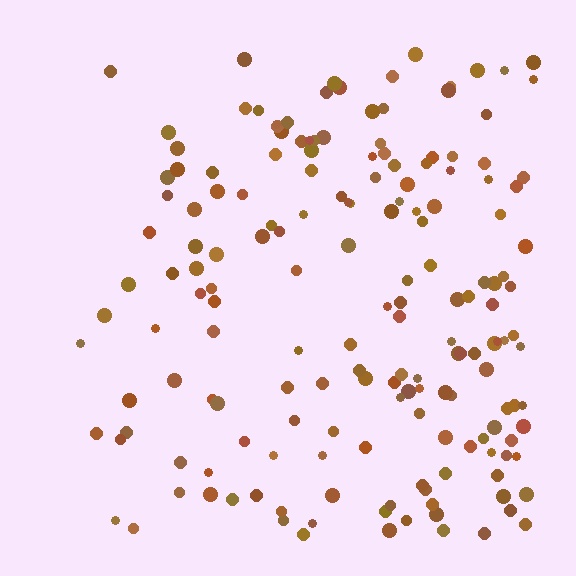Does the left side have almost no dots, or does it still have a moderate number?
Still a moderate number, just noticeably fewer than the right.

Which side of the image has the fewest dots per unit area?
The left.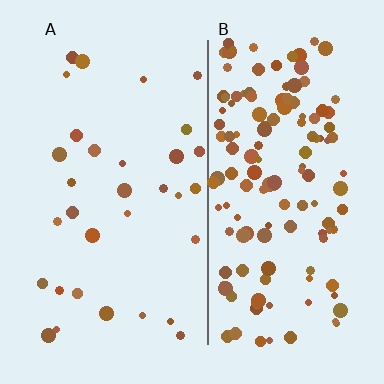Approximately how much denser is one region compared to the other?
Approximately 4.4× — region B over region A.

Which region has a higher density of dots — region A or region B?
B (the right).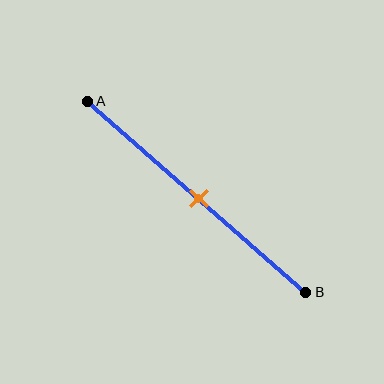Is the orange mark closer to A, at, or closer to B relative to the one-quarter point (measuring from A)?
The orange mark is closer to point B than the one-quarter point of segment AB.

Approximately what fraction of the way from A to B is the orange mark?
The orange mark is approximately 50% of the way from A to B.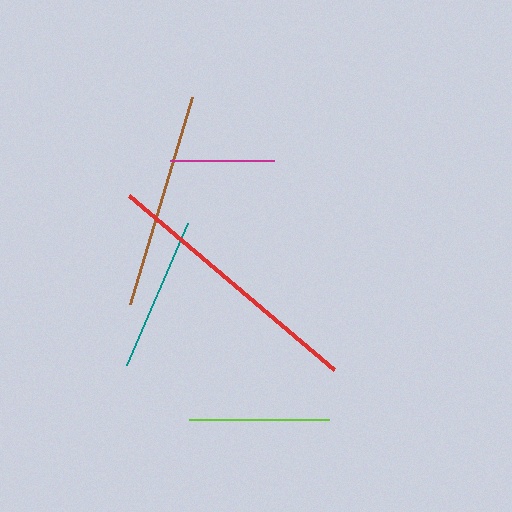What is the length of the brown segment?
The brown segment is approximately 216 pixels long.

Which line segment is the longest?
The red line is the longest at approximately 270 pixels.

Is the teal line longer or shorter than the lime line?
The teal line is longer than the lime line.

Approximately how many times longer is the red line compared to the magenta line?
The red line is approximately 2.6 times the length of the magenta line.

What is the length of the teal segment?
The teal segment is approximately 154 pixels long.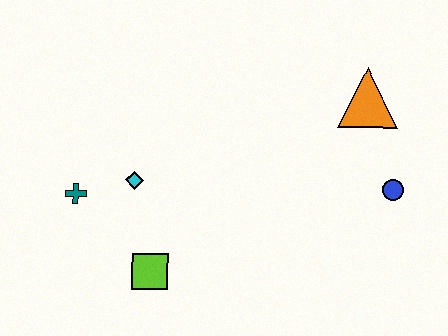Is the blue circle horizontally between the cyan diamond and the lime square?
No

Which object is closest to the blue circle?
The orange triangle is closest to the blue circle.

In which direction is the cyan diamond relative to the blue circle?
The cyan diamond is to the left of the blue circle.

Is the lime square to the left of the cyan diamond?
No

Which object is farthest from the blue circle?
The teal cross is farthest from the blue circle.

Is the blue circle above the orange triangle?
No